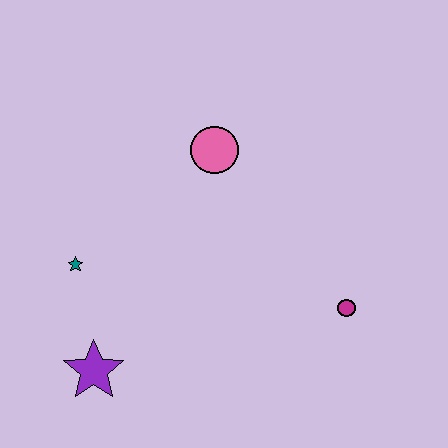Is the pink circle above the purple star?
Yes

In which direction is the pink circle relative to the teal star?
The pink circle is to the right of the teal star.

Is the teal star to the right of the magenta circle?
No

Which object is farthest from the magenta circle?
The teal star is farthest from the magenta circle.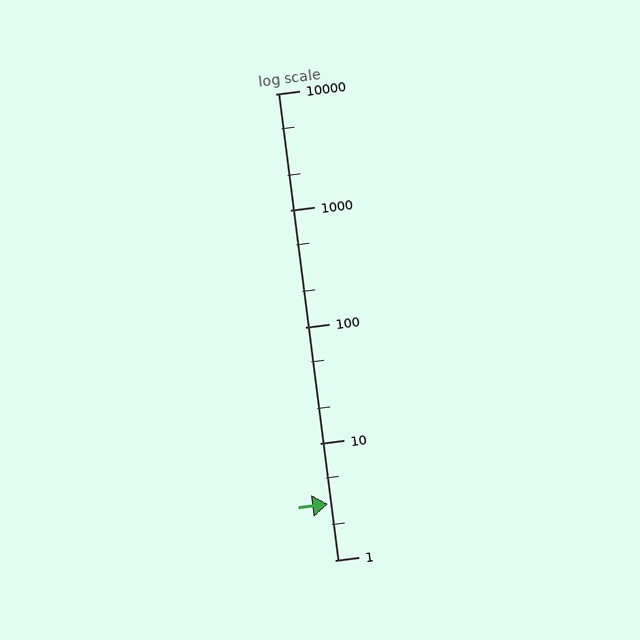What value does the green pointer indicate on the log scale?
The pointer indicates approximately 3.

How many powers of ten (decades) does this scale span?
The scale spans 4 decades, from 1 to 10000.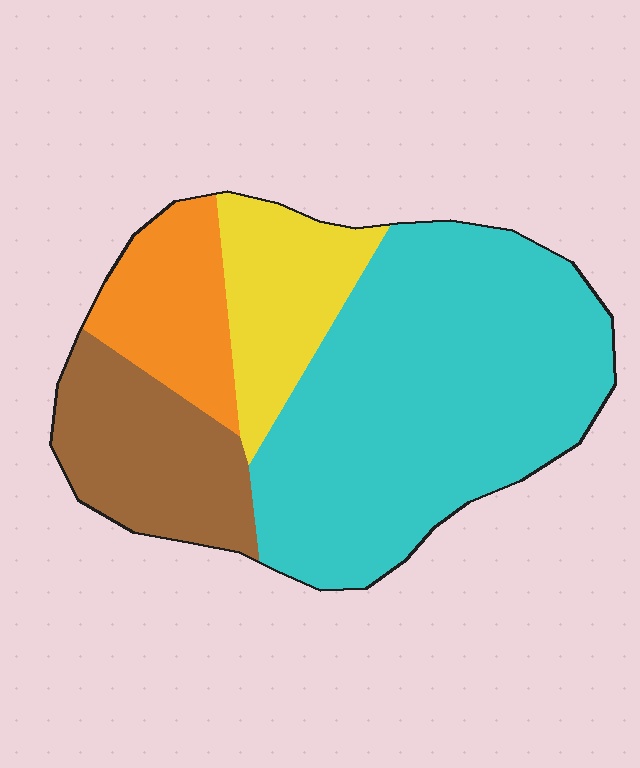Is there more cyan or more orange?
Cyan.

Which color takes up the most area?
Cyan, at roughly 55%.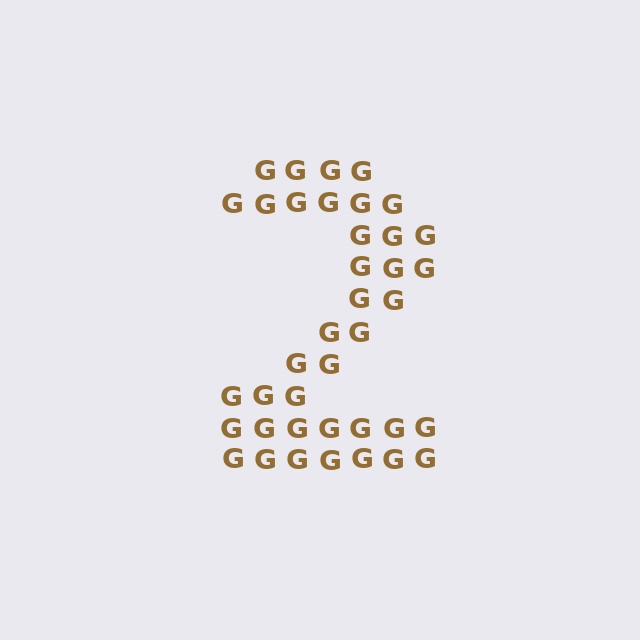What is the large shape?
The large shape is the digit 2.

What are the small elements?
The small elements are letter G's.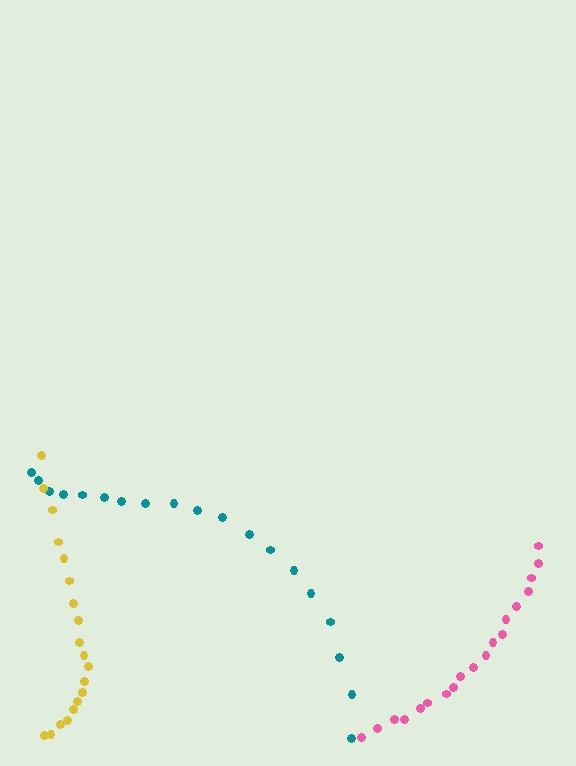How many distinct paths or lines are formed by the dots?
There are 3 distinct paths.